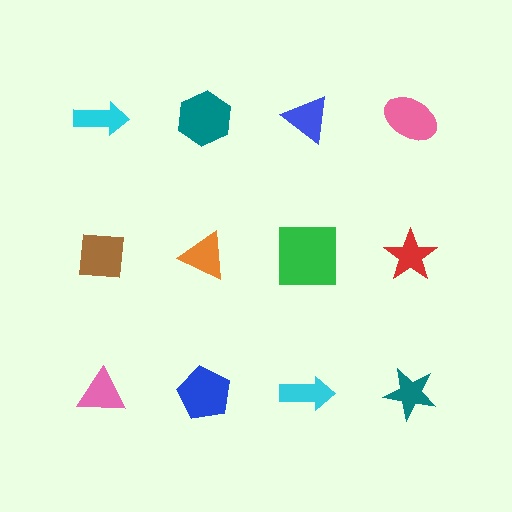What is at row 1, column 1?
A cyan arrow.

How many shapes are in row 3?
4 shapes.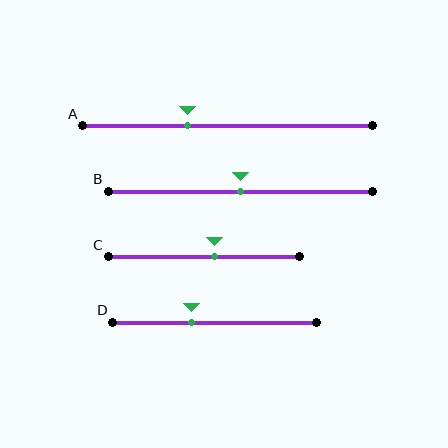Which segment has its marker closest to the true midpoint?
Segment B has its marker closest to the true midpoint.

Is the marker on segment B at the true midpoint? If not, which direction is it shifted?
Yes, the marker on segment B is at the true midpoint.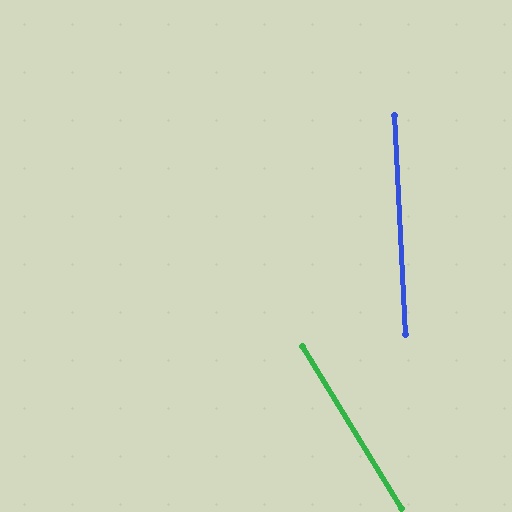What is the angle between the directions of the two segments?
Approximately 28 degrees.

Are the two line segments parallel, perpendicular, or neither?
Neither parallel nor perpendicular — they differ by about 28°.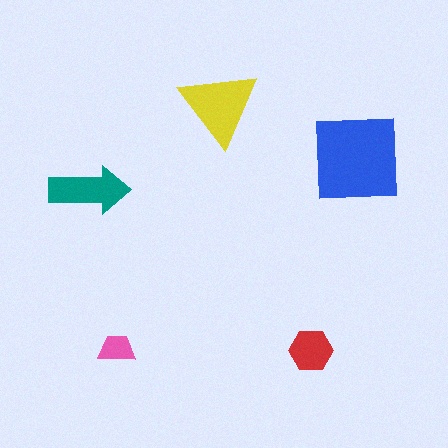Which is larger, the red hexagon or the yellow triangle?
The yellow triangle.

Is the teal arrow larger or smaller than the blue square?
Smaller.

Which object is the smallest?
The pink trapezoid.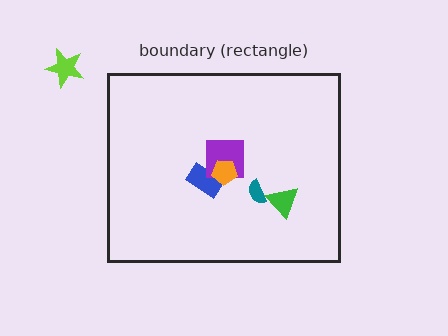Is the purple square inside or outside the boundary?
Inside.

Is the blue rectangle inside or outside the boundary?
Inside.